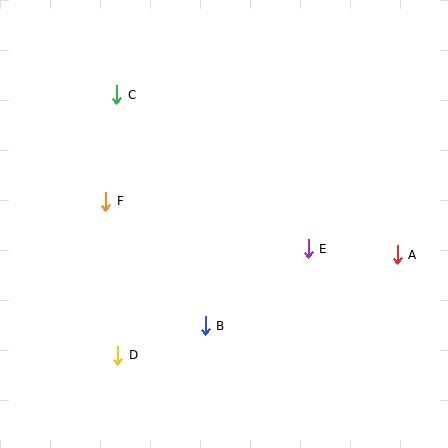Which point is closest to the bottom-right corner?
Point A is closest to the bottom-right corner.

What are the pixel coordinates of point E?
Point E is at (308, 249).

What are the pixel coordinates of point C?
Point C is at (117, 95).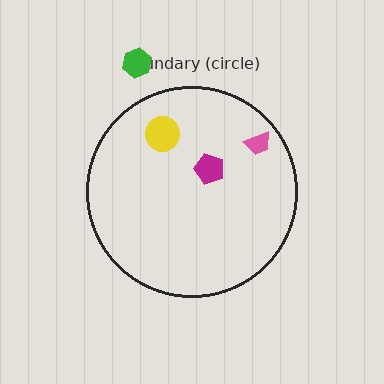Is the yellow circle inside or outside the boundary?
Inside.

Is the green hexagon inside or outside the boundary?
Outside.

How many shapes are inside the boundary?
3 inside, 1 outside.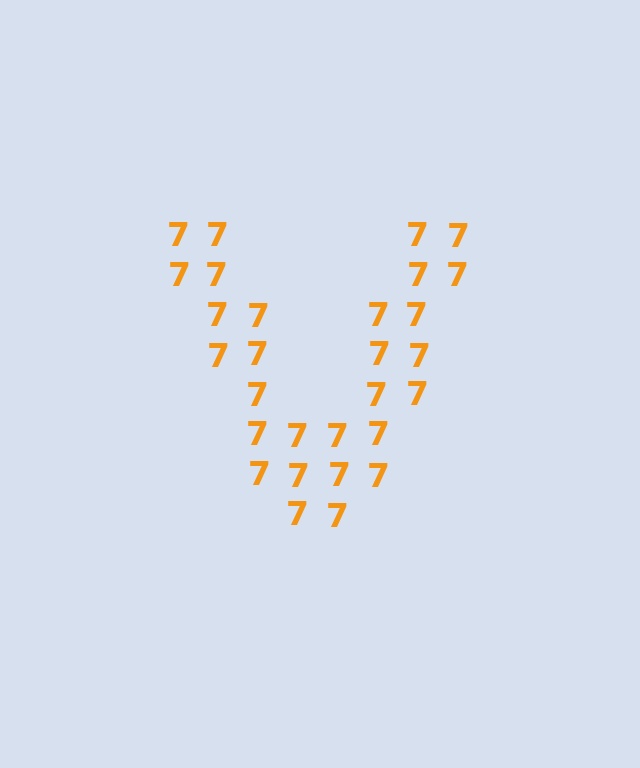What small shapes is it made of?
It is made of small digit 7's.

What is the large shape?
The large shape is the letter V.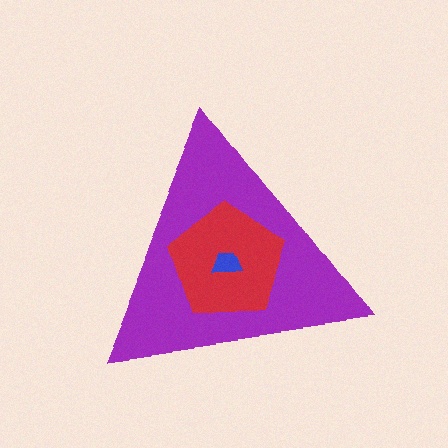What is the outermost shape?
The purple triangle.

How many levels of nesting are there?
3.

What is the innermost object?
The blue trapezoid.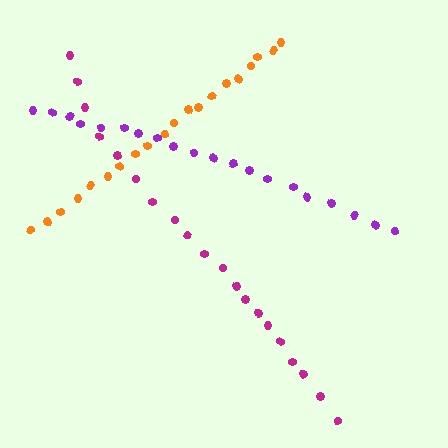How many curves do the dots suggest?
There are 3 distinct paths.